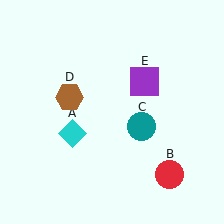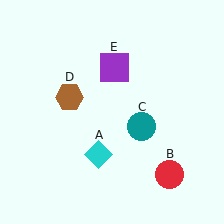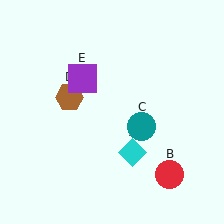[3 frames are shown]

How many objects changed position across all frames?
2 objects changed position: cyan diamond (object A), purple square (object E).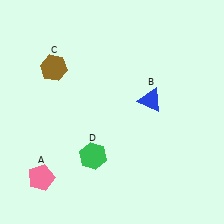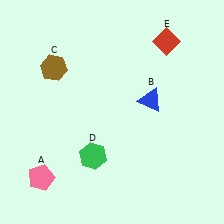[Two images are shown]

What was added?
A red diamond (E) was added in Image 2.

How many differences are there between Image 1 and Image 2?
There is 1 difference between the two images.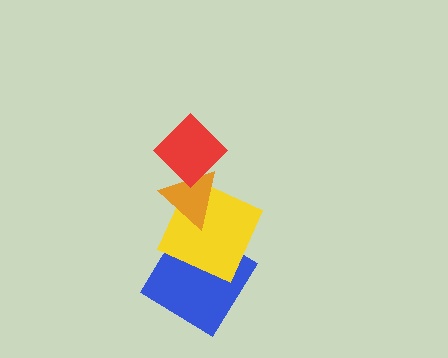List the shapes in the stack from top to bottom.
From top to bottom: the red diamond, the orange triangle, the yellow square, the blue diamond.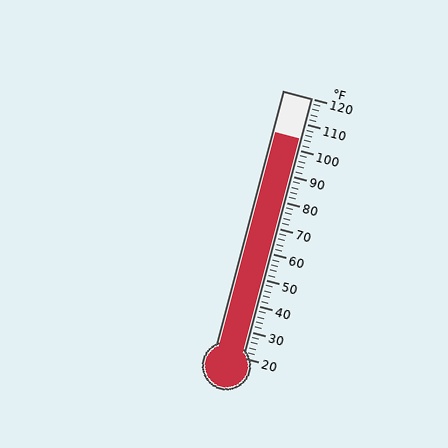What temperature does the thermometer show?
The thermometer shows approximately 104°F.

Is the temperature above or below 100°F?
The temperature is above 100°F.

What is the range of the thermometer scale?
The thermometer scale ranges from 20°F to 120°F.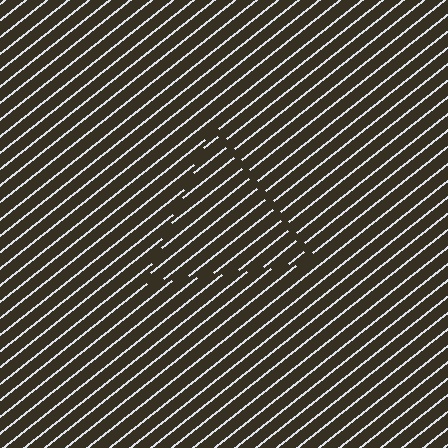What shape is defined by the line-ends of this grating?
An illusory triangle. The interior of the shape contains the same grating, shifted by half a period — the contour is defined by the phase discontinuity where line-ends from the inner and outer gratings abut.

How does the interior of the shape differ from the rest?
The interior of the shape contains the same grating, shifted by half a period — the contour is defined by the phase discontinuity where line-ends from the inner and outer gratings abut.